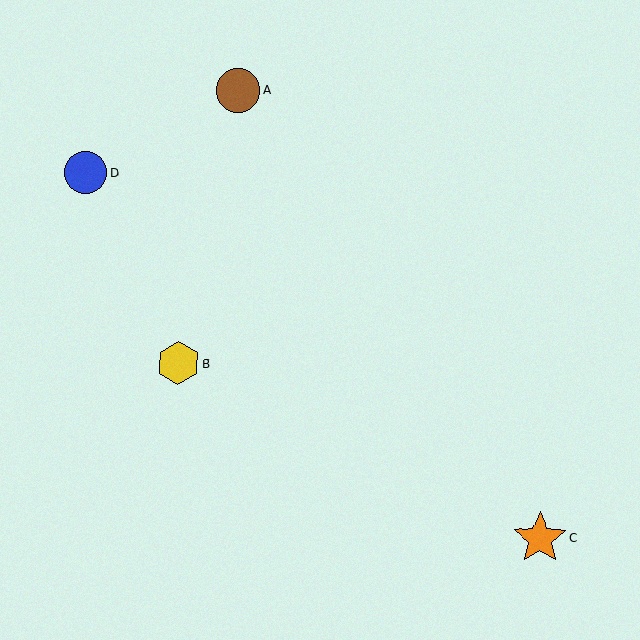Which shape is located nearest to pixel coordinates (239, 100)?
The brown circle (labeled A) at (238, 90) is nearest to that location.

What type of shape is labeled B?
Shape B is a yellow hexagon.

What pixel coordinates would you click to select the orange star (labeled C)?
Click at (540, 538) to select the orange star C.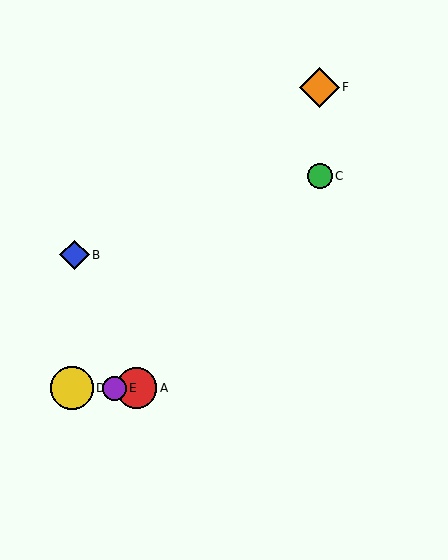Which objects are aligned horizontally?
Objects A, D, E are aligned horizontally.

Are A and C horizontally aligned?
No, A is at y≈388 and C is at y≈176.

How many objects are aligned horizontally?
3 objects (A, D, E) are aligned horizontally.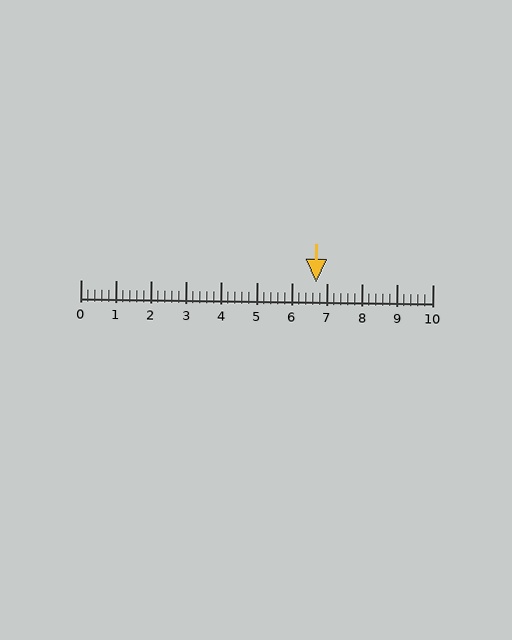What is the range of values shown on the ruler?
The ruler shows values from 0 to 10.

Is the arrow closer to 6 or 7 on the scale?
The arrow is closer to 7.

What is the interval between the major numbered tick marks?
The major tick marks are spaced 1 units apart.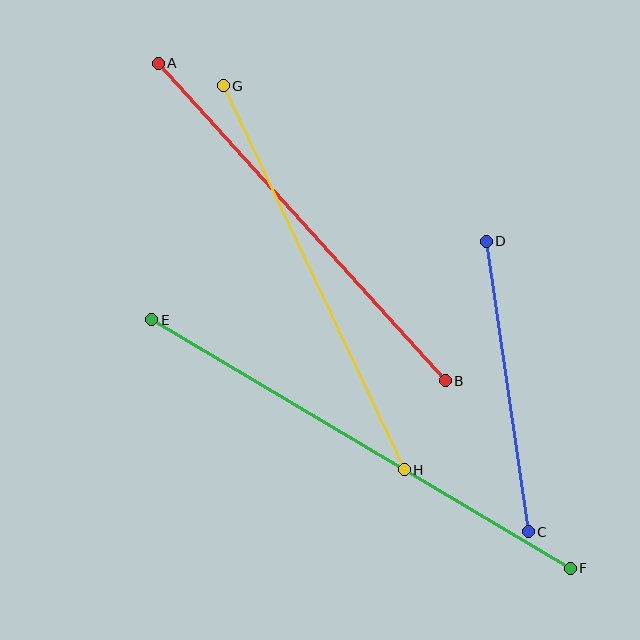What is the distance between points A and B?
The distance is approximately 428 pixels.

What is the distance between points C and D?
The distance is approximately 293 pixels.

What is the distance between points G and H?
The distance is approximately 424 pixels.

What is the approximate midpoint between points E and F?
The midpoint is at approximately (361, 444) pixels.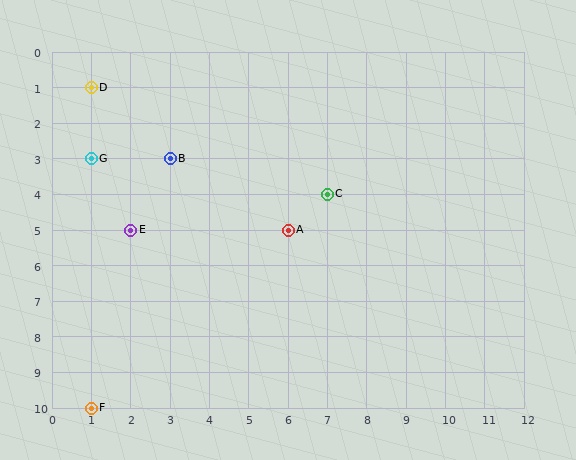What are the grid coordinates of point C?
Point C is at grid coordinates (7, 4).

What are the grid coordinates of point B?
Point B is at grid coordinates (3, 3).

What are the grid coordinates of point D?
Point D is at grid coordinates (1, 1).